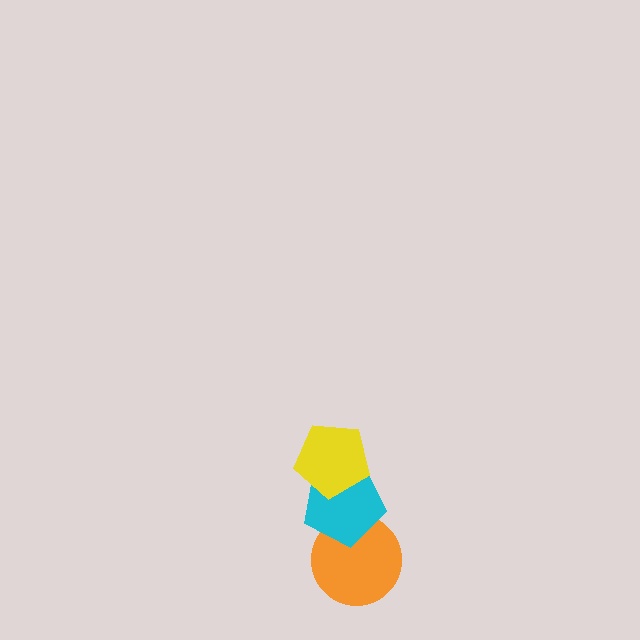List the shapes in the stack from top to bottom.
From top to bottom: the yellow pentagon, the cyan pentagon, the orange circle.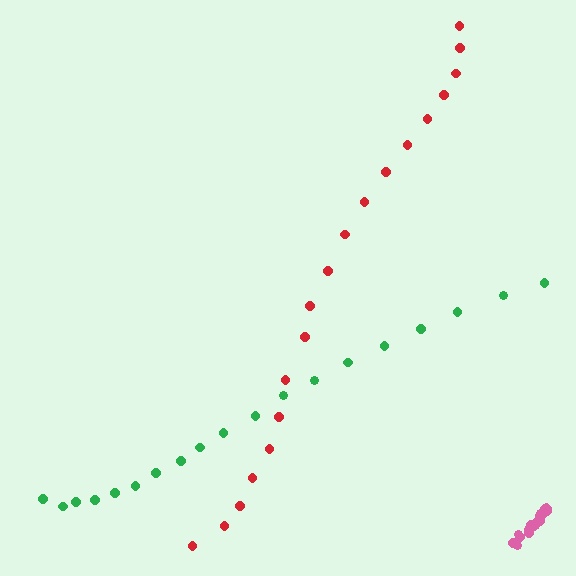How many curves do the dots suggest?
There are 3 distinct paths.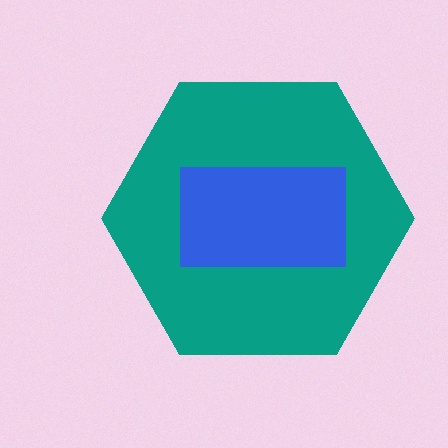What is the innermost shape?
The blue rectangle.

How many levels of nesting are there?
2.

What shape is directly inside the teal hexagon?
The blue rectangle.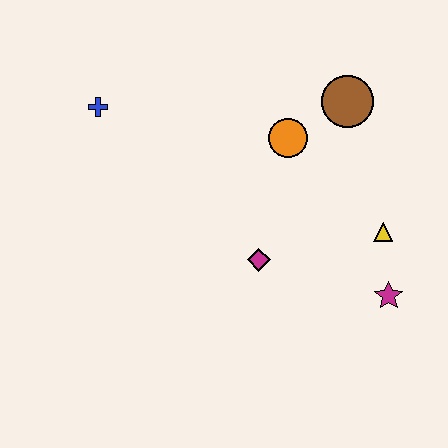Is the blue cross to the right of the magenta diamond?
No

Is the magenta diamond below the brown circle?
Yes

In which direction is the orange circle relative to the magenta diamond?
The orange circle is above the magenta diamond.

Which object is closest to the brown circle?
The orange circle is closest to the brown circle.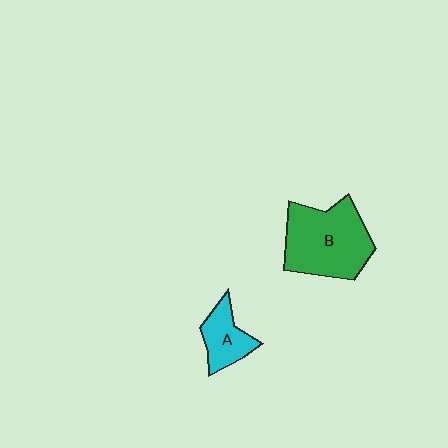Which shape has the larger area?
Shape B (green).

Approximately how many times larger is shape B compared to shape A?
Approximately 2.3 times.